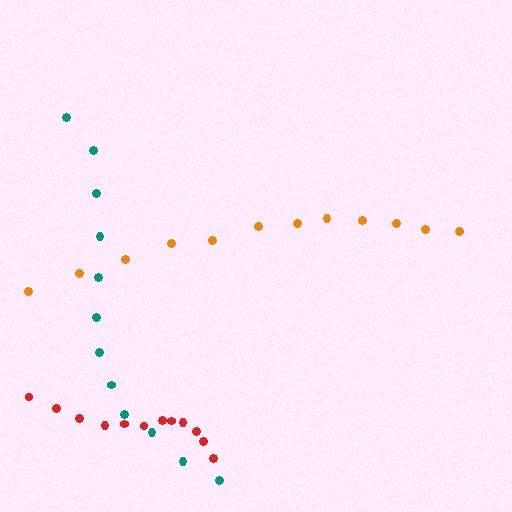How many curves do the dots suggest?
There are 3 distinct paths.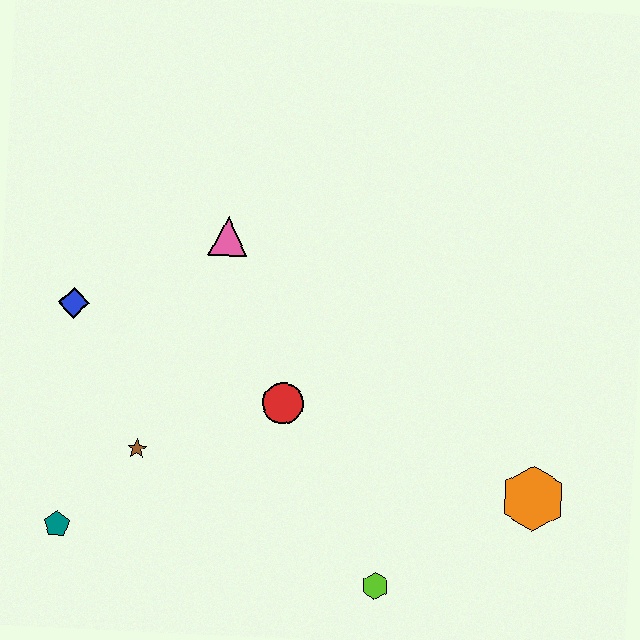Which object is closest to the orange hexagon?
The lime hexagon is closest to the orange hexagon.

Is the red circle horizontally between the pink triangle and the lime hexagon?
Yes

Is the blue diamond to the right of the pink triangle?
No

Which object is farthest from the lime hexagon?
The blue diamond is farthest from the lime hexagon.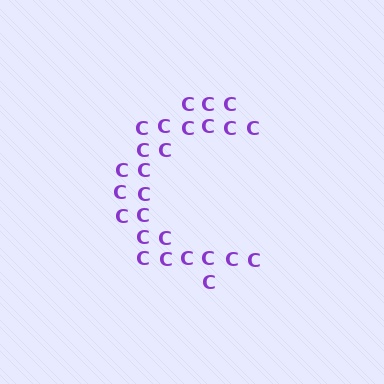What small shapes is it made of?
It is made of small letter C's.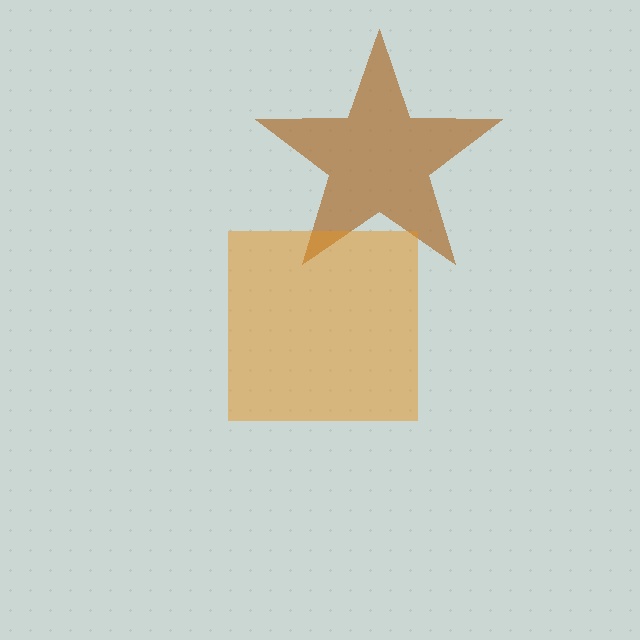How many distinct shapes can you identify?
There are 2 distinct shapes: a brown star, an orange square.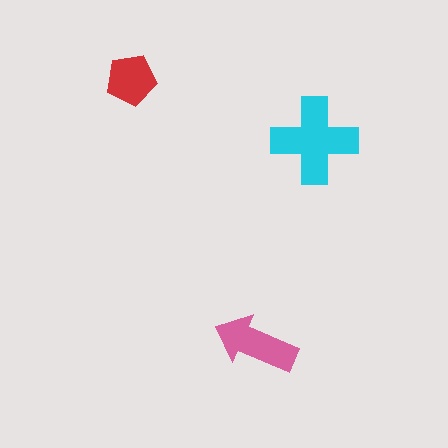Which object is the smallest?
The red pentagon.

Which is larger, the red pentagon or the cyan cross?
The cyan cross.